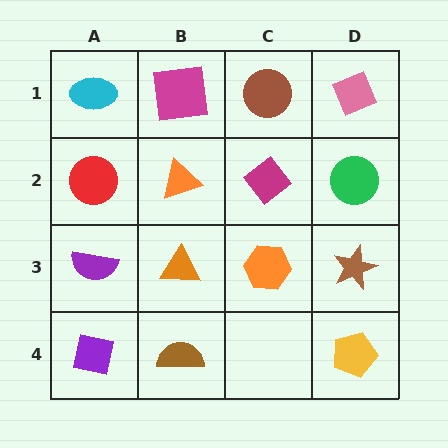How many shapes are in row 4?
3 shapes.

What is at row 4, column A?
A purple square.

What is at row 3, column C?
An orange hexagon.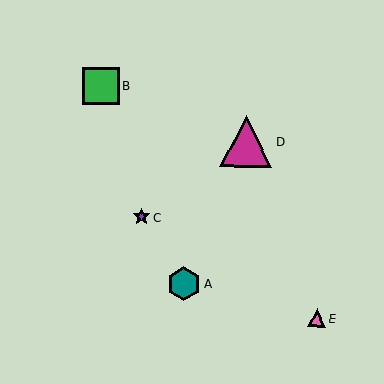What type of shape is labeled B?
Shape B is a green square.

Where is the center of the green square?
The center of the green square is at (101, 86).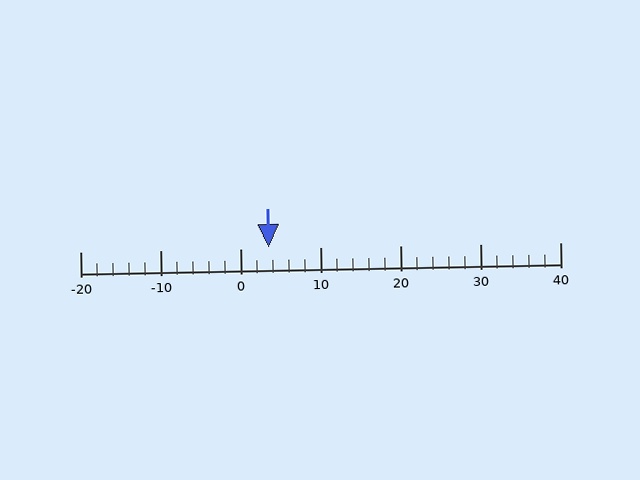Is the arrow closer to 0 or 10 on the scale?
The arrow is closer to 0.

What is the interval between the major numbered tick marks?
The major tick marks are spaced 10 units apart.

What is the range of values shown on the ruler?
The ruler shows values from -20 to 40.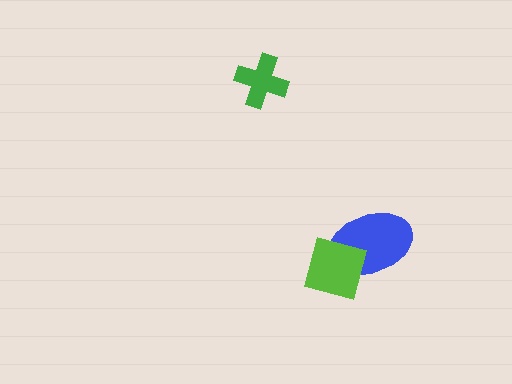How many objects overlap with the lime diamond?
1 object overlaps with the lime diamond.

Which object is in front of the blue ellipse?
The lime diamond is in front of the blue ellipse.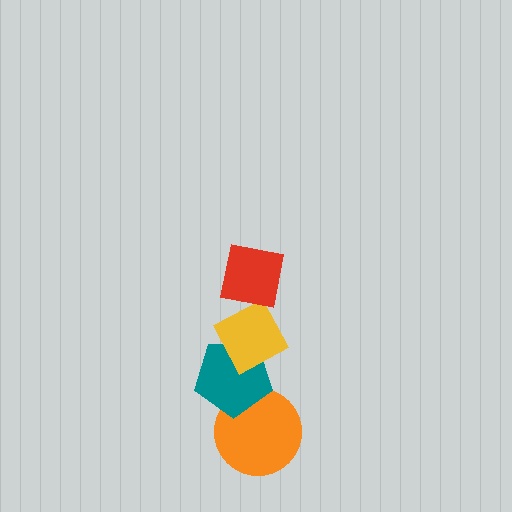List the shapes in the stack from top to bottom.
From top to bottom: the red square, the yellow diamond, the teal pentagon, the orange circle.